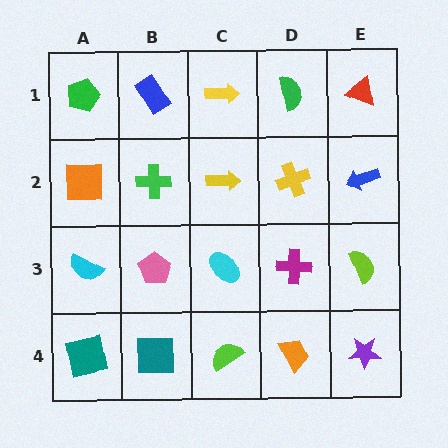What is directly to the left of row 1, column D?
A yellow arrow.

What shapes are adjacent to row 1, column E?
A blue arrow (row 2, column E), a green semicircle (row 1, column D).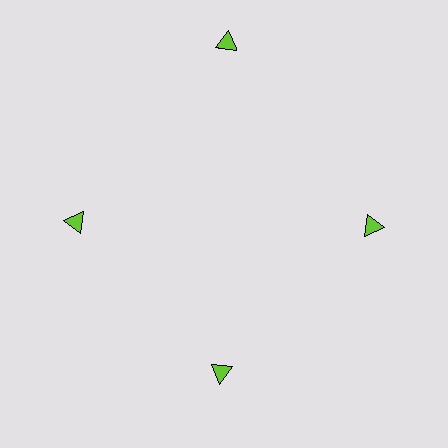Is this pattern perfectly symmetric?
No. The 4 lime triangles are arranged in a ring, but one element near the 12 o'clock position is pushed outward from the center, breaking the 4-fold rotational symmetry.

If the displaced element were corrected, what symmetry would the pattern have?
It would have 4-fold rotational symmetry — the pattern would map onto itself every 90 degrees.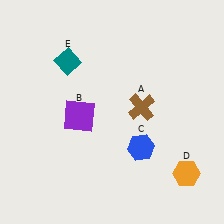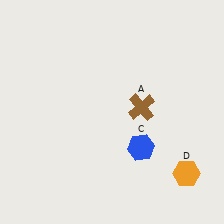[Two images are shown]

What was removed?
The purple square (B), the teal diamond (E) were removed in Image 2.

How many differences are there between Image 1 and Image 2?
There are 2 differences between the two images.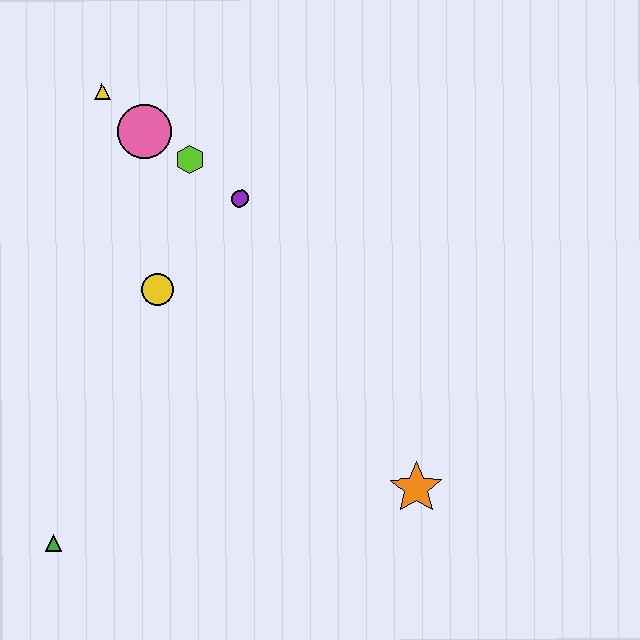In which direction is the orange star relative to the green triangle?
The orange star is to the right of the green triangle.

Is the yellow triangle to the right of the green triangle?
Yes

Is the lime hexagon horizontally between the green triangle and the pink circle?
No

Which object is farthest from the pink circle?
The orange star is farthest from the pink circle.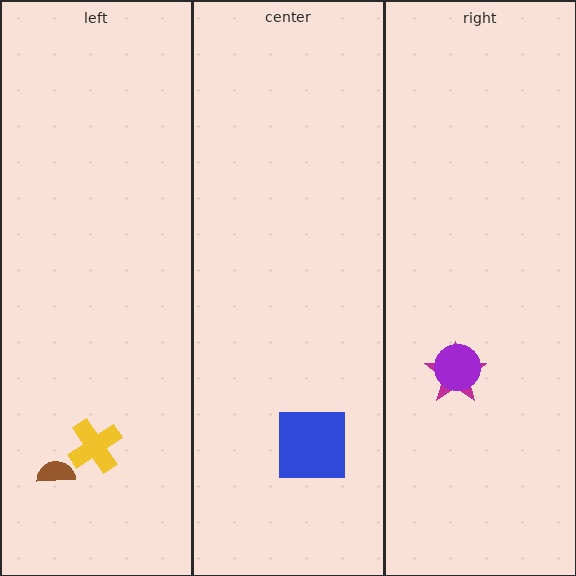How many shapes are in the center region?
1.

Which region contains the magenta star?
The right region.